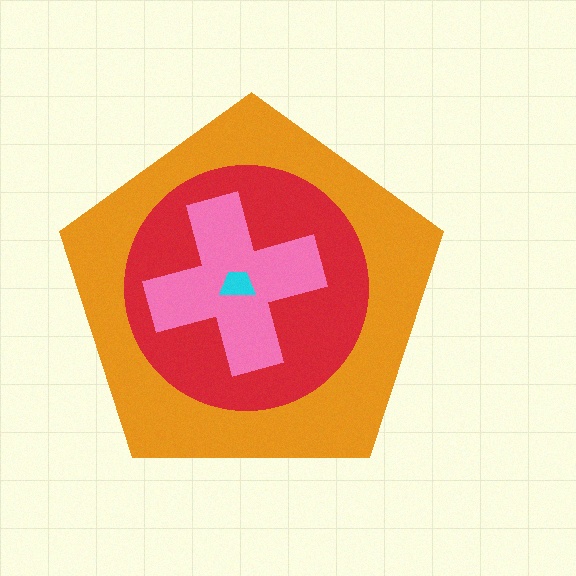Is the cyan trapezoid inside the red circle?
Yes.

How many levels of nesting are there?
4.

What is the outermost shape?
The orange pentagon.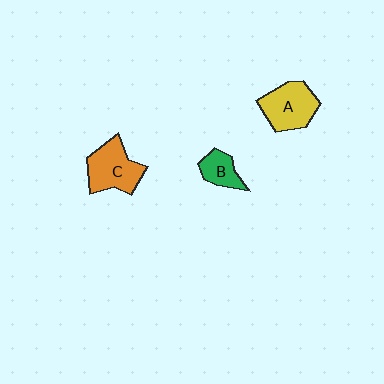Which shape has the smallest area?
Shape B (green).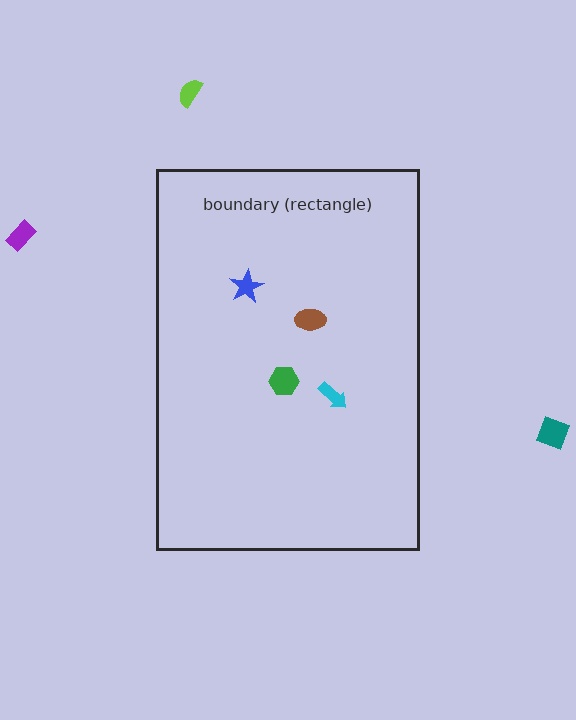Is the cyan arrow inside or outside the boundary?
Inside.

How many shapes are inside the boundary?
4 inside, 3 outside.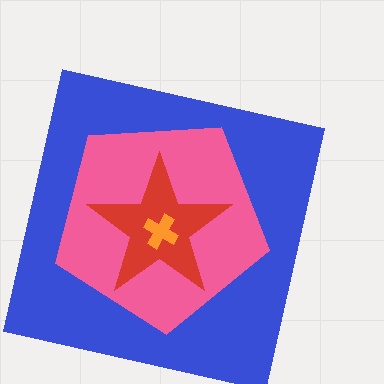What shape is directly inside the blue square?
The pink pentagon.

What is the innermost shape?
The orange cross.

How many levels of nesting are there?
4.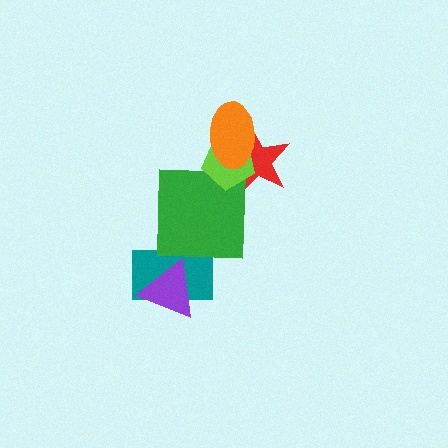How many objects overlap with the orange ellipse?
2 objects overlap with the orange ellipse.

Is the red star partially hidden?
Yes, it is partially covered by another shape.